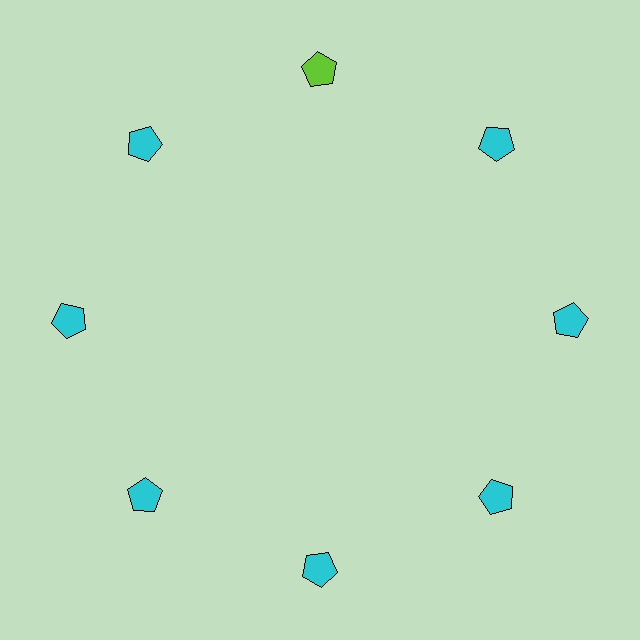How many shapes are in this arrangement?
There are 8 shapes arranged in a ring pattern.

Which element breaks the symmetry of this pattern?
The lime pentagon at roughly the 12 o'clock position breaks the symmetry. All other shapes are cyan pentagons.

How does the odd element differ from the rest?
It has a different color: lime instead of cyan.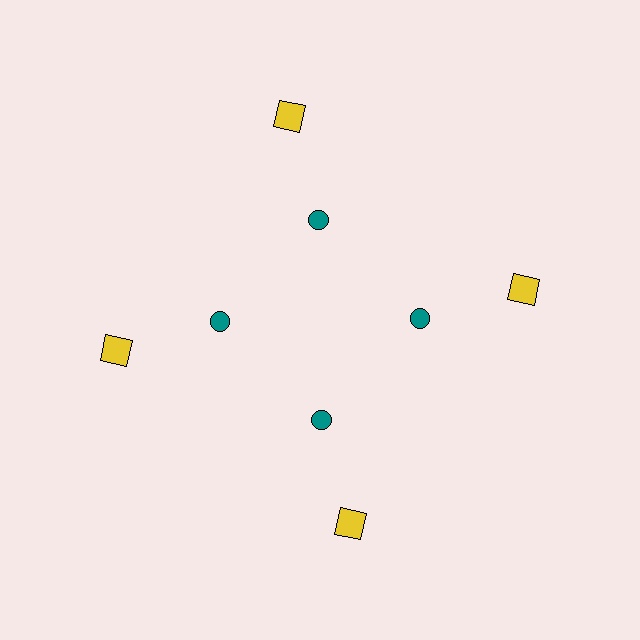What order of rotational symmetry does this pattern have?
This pattern has 4-fold rotational symmetry.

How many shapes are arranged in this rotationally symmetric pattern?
There are 8 shapes, arranged in 4 groups of 2.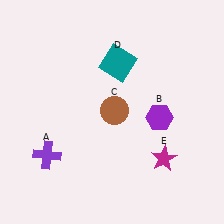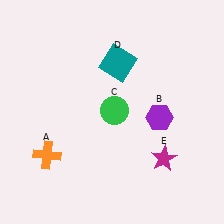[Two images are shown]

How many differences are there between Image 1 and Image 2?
There are 2 differences between the two images.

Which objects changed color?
A changed from purple to orange. C changed from brown to green.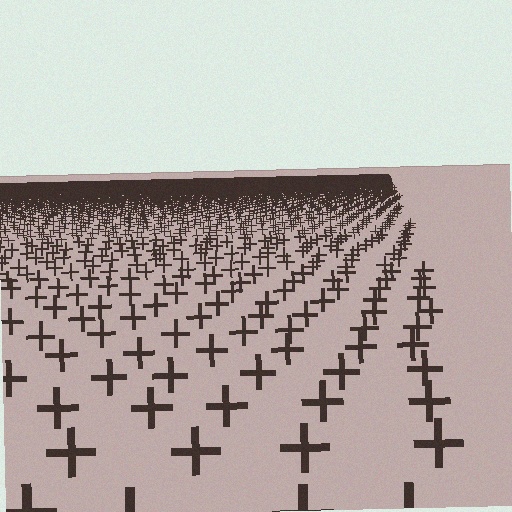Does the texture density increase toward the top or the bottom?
Density increases toward the top.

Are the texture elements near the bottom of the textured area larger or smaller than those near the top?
Larger. Near the bottom, elements are closer to the viewer and appear at a bigger on-screen size.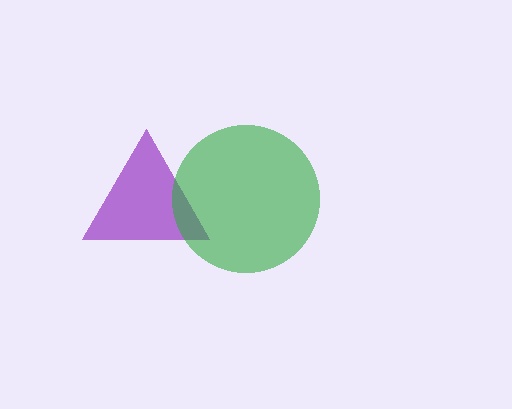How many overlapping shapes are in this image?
There are 2 overlapping shapes in the image.